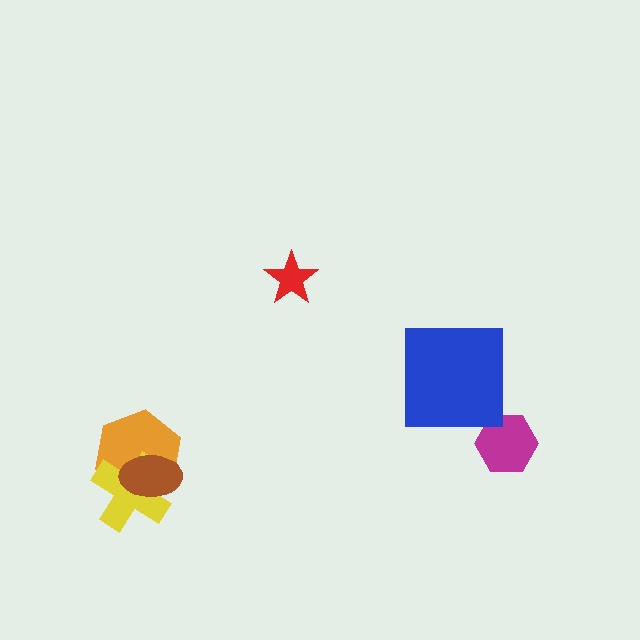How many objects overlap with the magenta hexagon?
0 objects overlap with the magenta hexagon.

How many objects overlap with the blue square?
0 objects overlap with the blue square.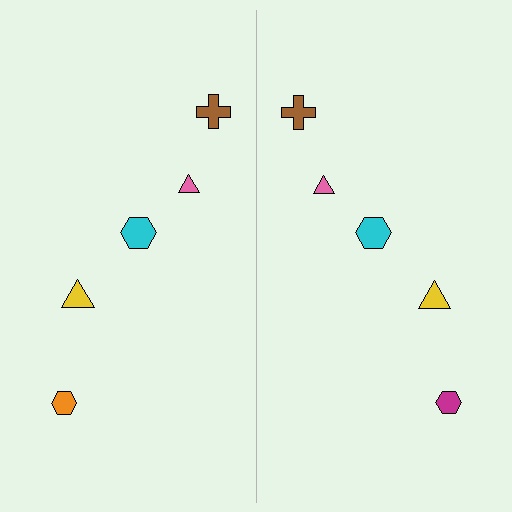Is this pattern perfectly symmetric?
No, the pattern is not perfectly symmetric. The magenta hexagon on the right side breaks the symmetry — its mirror counterpart is orange.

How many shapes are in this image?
There are 10 shapes in this image.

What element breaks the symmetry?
The magenta hexagon on the right side breaks the symmetry — its mirror counterpart is orange.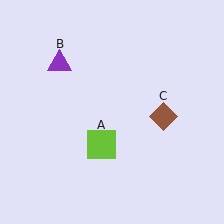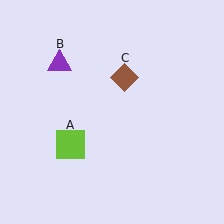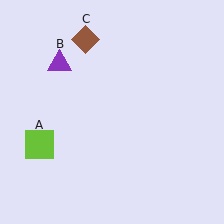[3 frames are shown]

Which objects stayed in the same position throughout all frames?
Purple triangle (object B) remained stationary.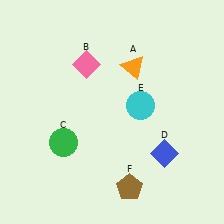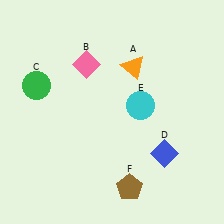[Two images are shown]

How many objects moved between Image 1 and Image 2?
1 object moved between the two images.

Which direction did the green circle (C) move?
The green circle (C) moved up.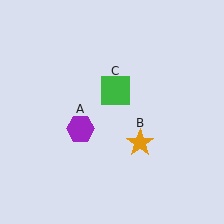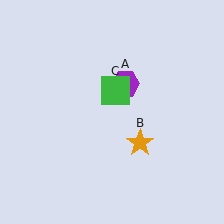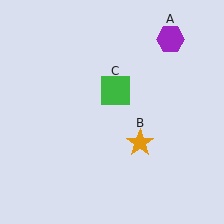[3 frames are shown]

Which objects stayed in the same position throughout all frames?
Orange star (object B) and green square (object C) remained stationary.